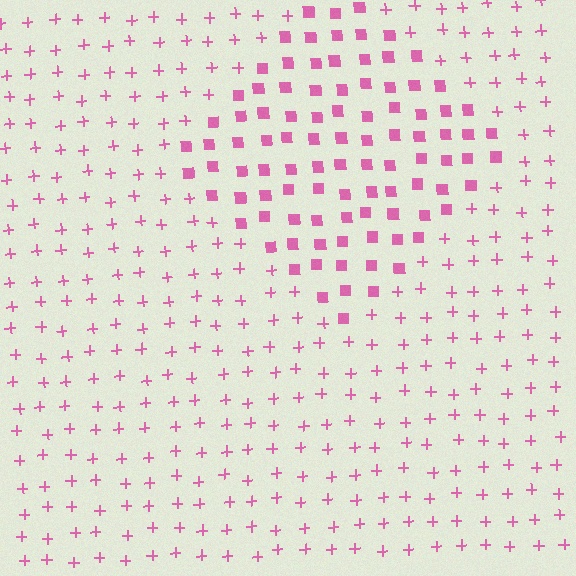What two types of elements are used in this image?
The image uses squares inside the diamond region and plus signs outside it.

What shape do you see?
I see a diamond.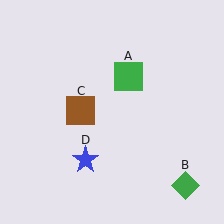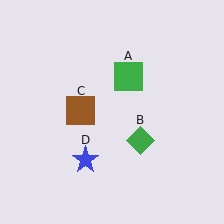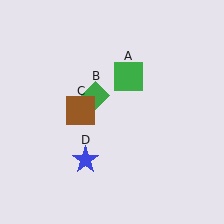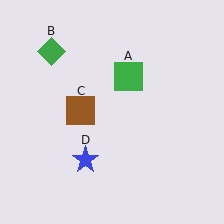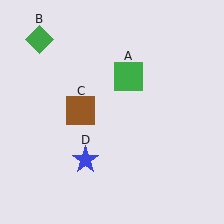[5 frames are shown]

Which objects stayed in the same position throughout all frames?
Green square (object A) and brown square (object C) and blue star (object D) remained stationary.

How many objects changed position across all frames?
1 object changed position: green diamond (object B).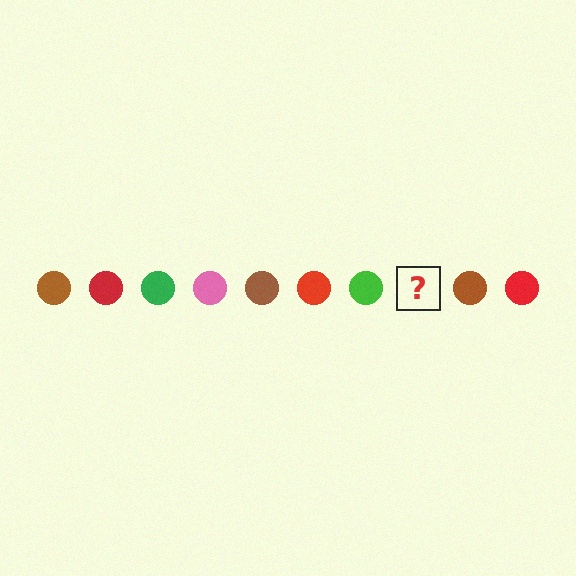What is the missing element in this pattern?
The missing element is a pink circle.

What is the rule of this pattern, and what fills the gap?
The rule is that the pattern cycles through brown, red, green, pink circles. The gap should be filled with a pink circle.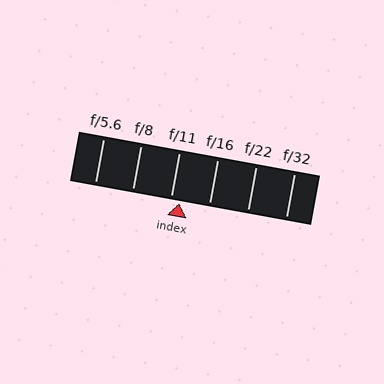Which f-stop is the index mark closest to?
The index mark is closest to f/11.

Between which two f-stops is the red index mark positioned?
The index mark is between f/11 and f/16.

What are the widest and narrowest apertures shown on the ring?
The widest aperture shown is f/5.6 and the narrowest is f/32.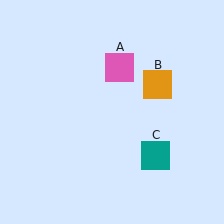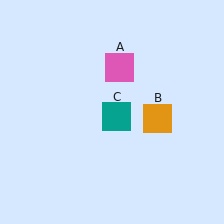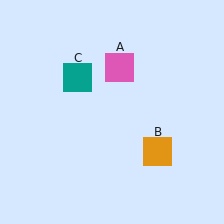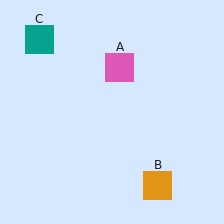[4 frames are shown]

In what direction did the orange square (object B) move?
The orange square (object B) moved down.